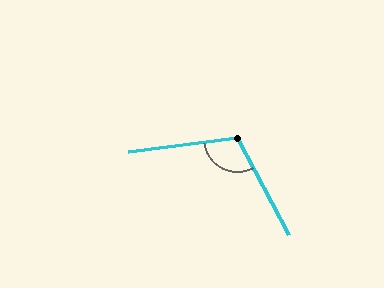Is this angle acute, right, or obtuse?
It is obtuse.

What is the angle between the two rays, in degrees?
Approximately 111 degrees.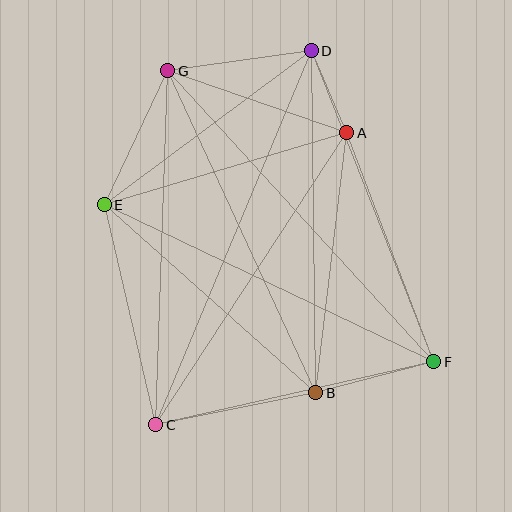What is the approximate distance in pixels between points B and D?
The distance between B and D is approximately 342 pixels.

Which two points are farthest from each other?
Points C and D are farthest from each other.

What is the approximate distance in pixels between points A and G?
The distance between A and G is approximately 190 pixels.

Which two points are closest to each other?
Points A and D are closest to each other.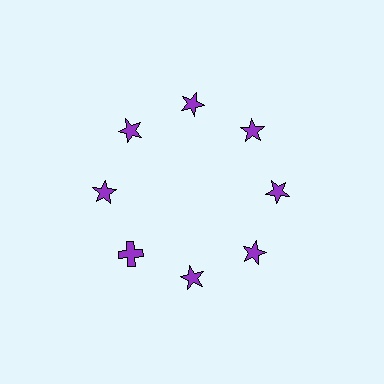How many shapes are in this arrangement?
There are 8 shapes arranged in a ring pattern.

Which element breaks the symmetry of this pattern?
The purple cross at roughly the 8 o'clock position breaks the symmetry. All other shapes are purple stars.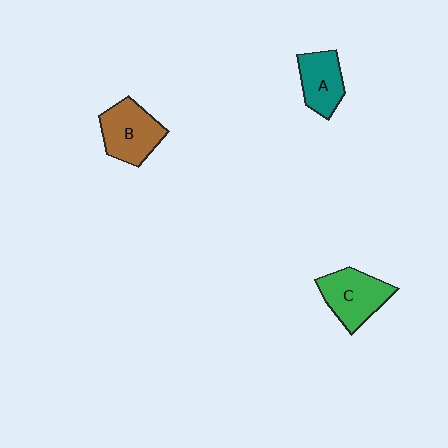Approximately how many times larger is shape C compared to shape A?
Approximately 1.2 times.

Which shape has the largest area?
Shape B (brown).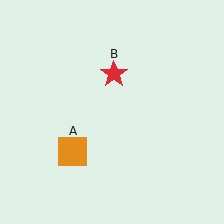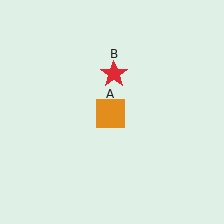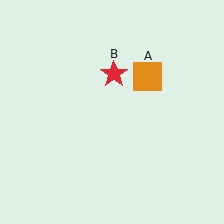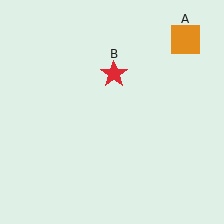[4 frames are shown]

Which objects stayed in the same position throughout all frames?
Red star (object B) remained stationary.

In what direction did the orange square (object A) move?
The orange square (object A) moved up and to the right.